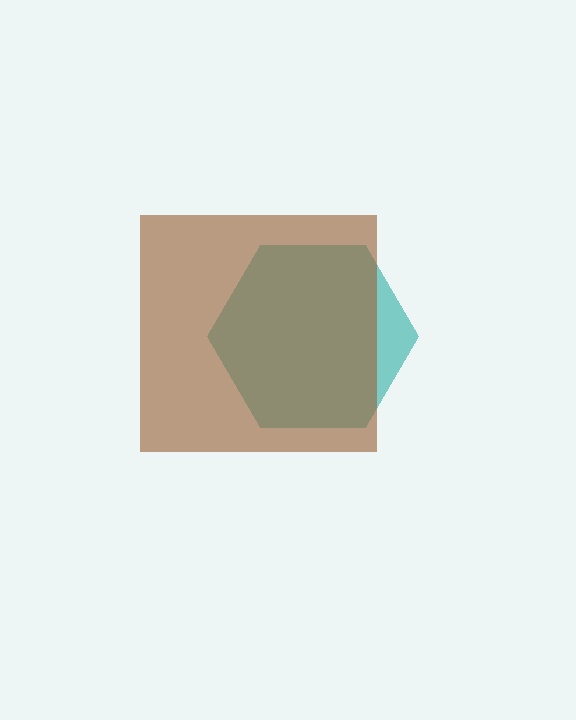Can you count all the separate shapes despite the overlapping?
Yes, there are 2 separate shapes.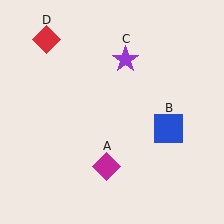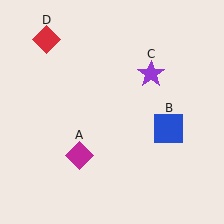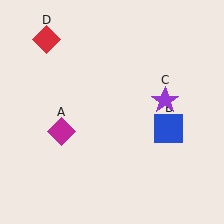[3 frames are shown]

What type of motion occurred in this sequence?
The magenta diamond (object A), purple star (object C) rotated clockwise around the center of the scene.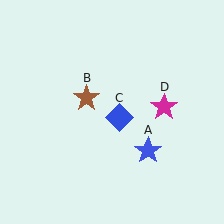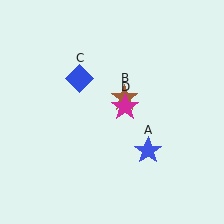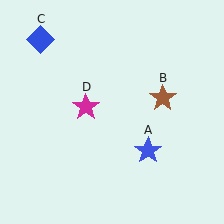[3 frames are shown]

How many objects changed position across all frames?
3 objects changed position: brown star (object B), blue diamond (object C), magenta star (object D).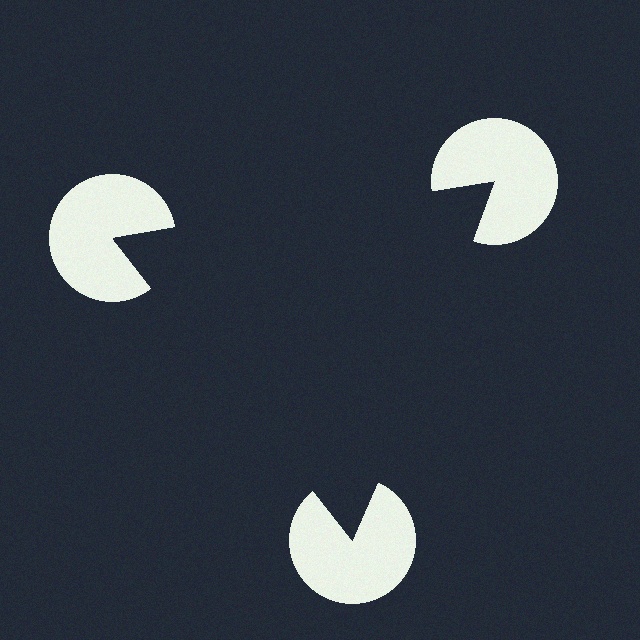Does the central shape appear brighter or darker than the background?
It typically appears slightly darker than the background, even though no actual brightness change is drawn.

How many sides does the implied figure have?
3 sides.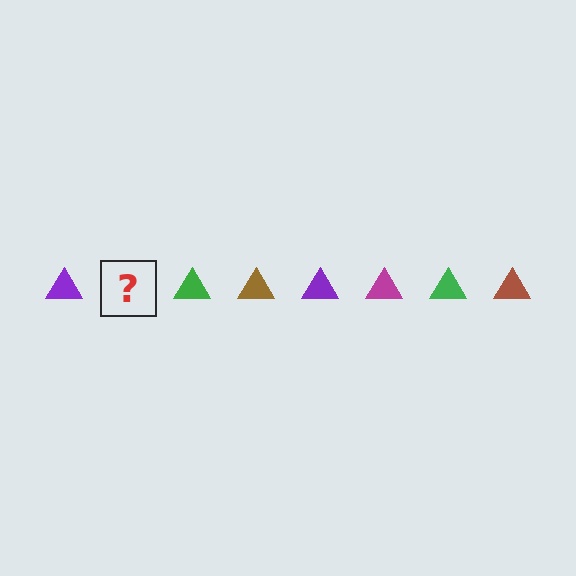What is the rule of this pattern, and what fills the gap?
The rule is that the pattern cycles through purple, magenta, green, brown triangles. The gap should be filled with a magenta triangle.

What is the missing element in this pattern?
The missing element is a magenta triangle.